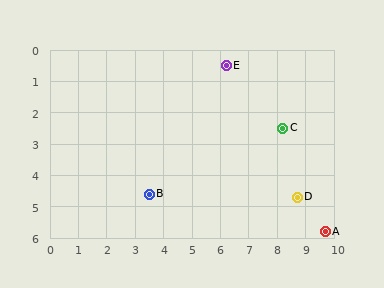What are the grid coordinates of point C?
Point C is at approximately (8.2, 2.5).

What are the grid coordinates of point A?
Point A is at approximately (9.7, 5.8).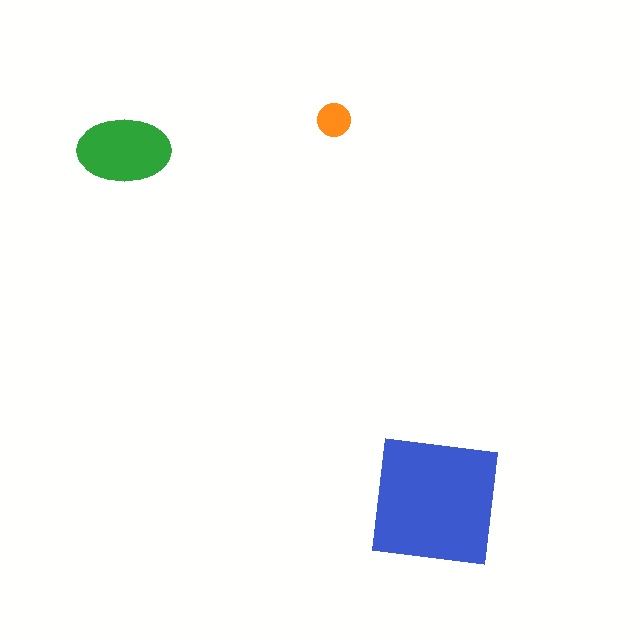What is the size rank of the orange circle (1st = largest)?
3rd.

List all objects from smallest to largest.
The orange circle, the green ellipse, the blue square.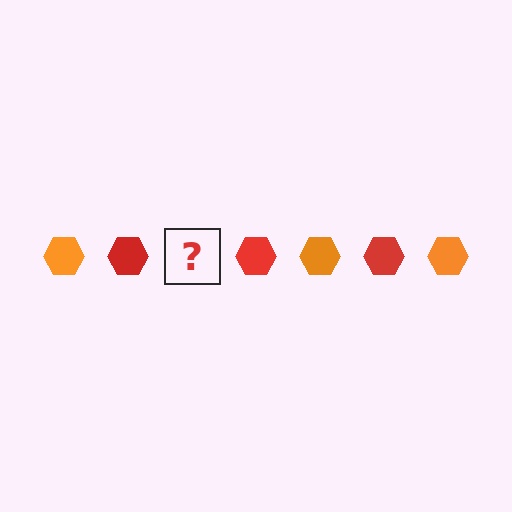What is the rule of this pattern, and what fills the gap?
The rule is that the pattern cycles through orange, red hexagons. The gap should be filled with an orange hexagon.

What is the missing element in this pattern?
The missing element is an orange hexagon.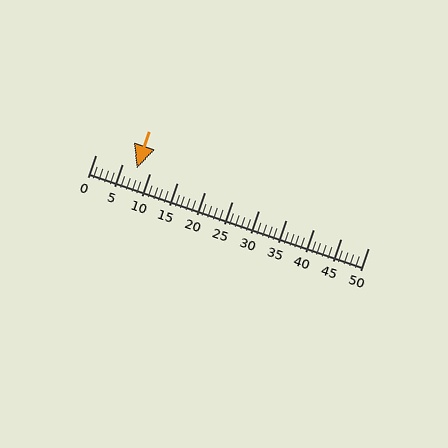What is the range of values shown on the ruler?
The ruler shows values from 0 to 50.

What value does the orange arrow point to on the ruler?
The orange arrow points to approximately 8.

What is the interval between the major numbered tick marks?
The major tick marks are spaced 5 units apart.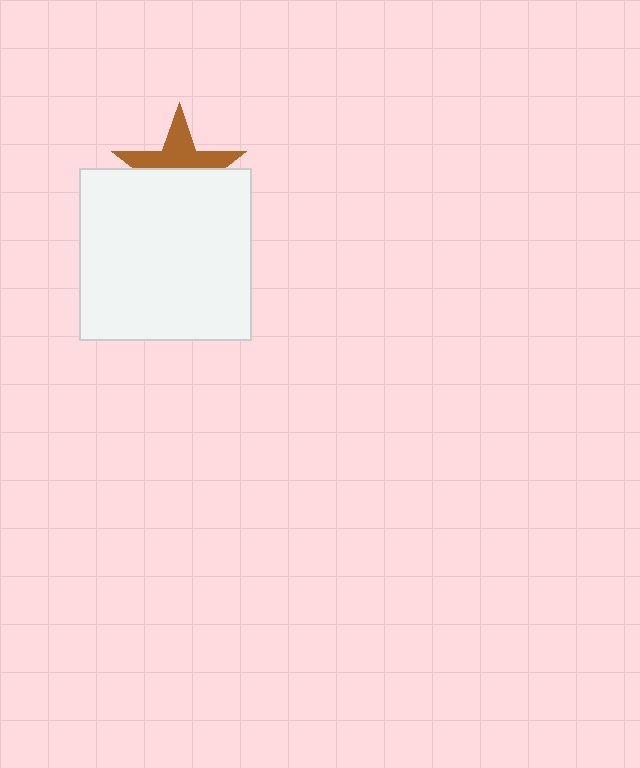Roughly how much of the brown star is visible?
A small part of it is visible (roughly 45%).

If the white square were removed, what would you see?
You would see the complete brown star.